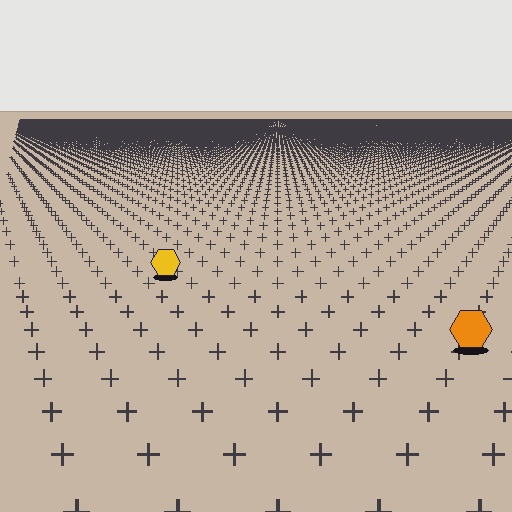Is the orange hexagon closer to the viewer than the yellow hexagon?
Yes. The orange hexagon is closer — you can tell from the texture gradient: the ground texture is coarser near it.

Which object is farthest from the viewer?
The yellow hexagon is farthest from the viewer. It appears smaller and the ground texture around it is denser.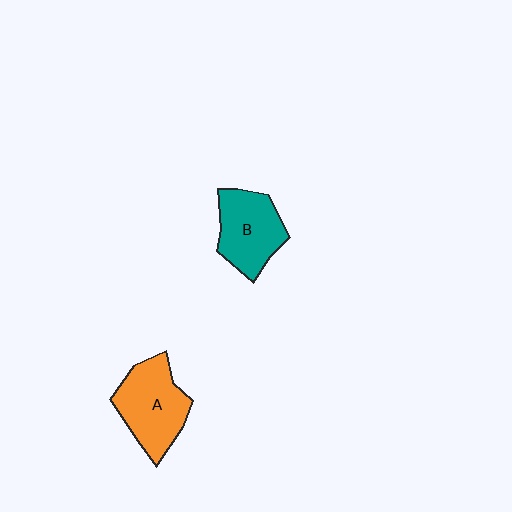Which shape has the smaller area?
Shape B (teal).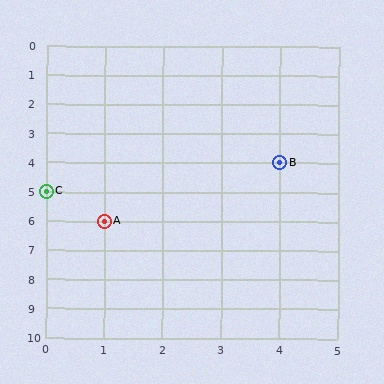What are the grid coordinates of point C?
Point C is at grid coordinates (0, 5).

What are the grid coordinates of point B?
Point B is at grid coordinates (4, 4).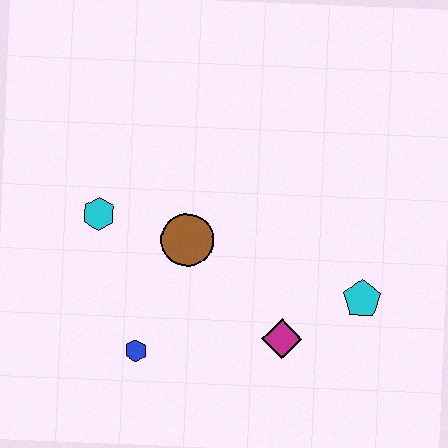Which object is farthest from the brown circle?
The cyan pentagon is farthest from the brown circle.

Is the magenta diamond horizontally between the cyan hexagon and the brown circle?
No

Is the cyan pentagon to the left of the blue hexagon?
No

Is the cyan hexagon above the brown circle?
Yes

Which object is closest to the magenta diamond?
The cyan pentagon is closest to the magenta diamond.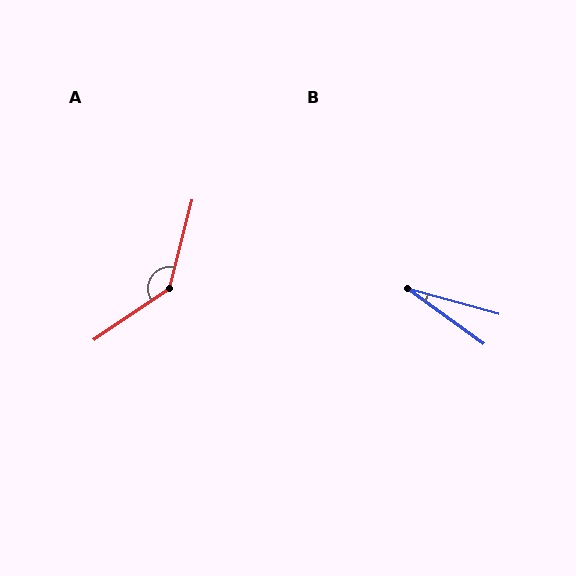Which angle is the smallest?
B, at approximately 20 degrees.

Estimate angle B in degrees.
Approximately 20 degrees.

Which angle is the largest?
A, at approximately 139 degrees.